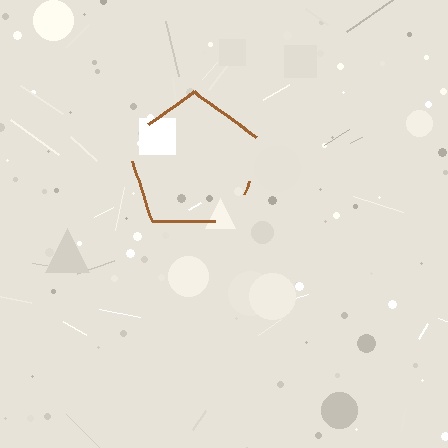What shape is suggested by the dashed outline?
The dashed outline suggests a pentagon.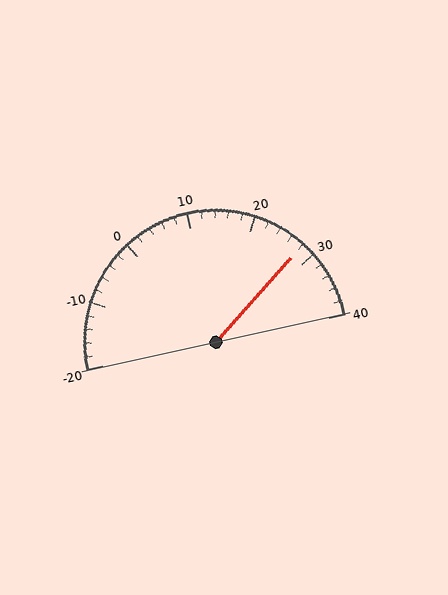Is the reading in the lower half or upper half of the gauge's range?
The reading is in the upper half of the range (-20 to 40).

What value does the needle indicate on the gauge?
The needle indicates approximately 28.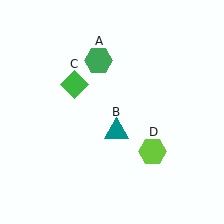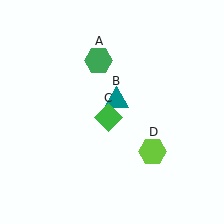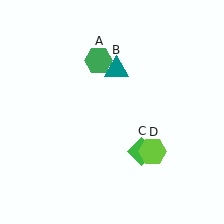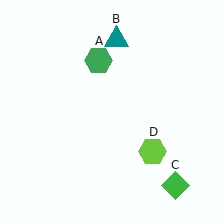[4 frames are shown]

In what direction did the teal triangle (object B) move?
The teal triangle (object B) moved up.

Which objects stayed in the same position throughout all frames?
Green hexagon (object A) and lime hexagon (object D) remained stationary.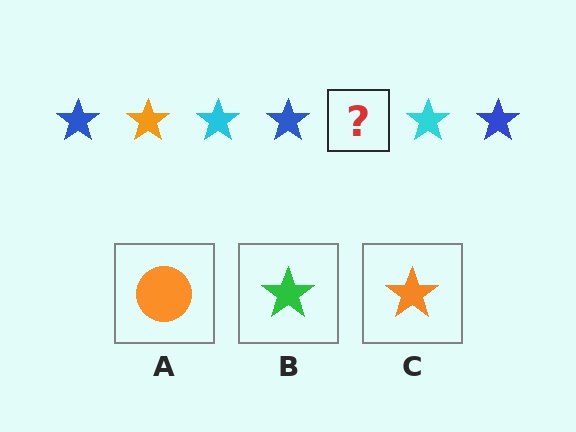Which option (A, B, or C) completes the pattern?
C.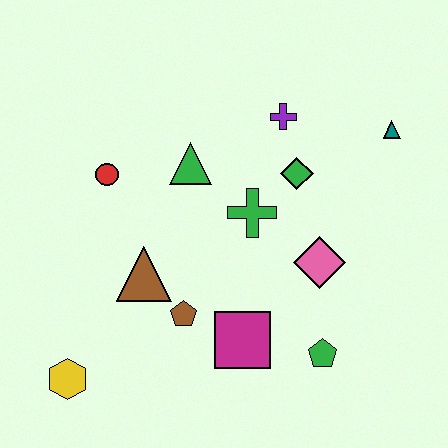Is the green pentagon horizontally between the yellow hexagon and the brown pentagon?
No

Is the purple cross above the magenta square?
Yes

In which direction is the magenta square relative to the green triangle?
The magenta square is below the green triangle.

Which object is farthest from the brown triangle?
The teal triangle is farthest from the brown triangle.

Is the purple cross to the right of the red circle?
Yes